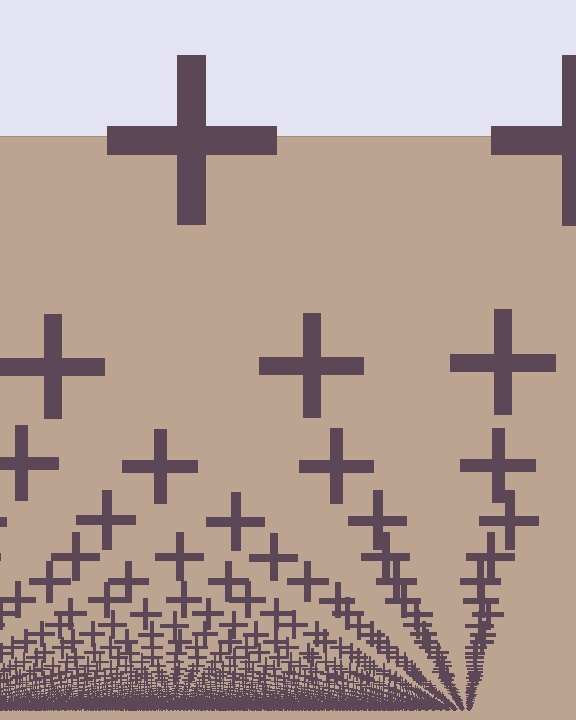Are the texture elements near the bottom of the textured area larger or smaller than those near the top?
Smaller. The gradient is inverted — elements near the bottom are smaller and denser.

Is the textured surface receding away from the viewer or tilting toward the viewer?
The surface appears to tilt toward the viewer. Texture elements get larger and sparser toward the top.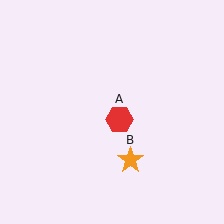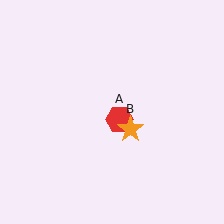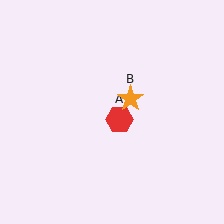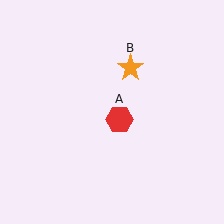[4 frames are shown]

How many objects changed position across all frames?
1 object changed position: orange star (object B).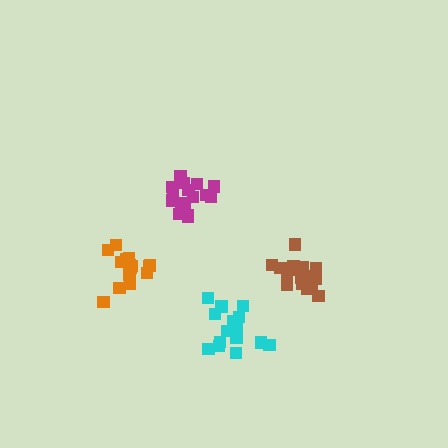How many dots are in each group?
Group 1: 18 dots, Group 2: 15 dots, Group 3: 16 dots, Group 4: 17 dots (66 total).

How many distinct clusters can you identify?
There are 4 distinct clusters.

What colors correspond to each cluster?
The clusters are colored: brown, cyan, magenta, orange.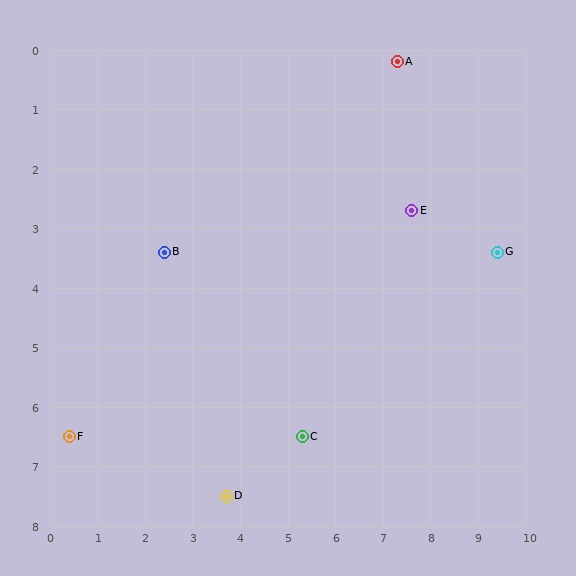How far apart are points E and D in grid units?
Points E and D are about 6.2 grid units apart.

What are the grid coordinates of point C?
Point C is at approximately (5.3, 6.5).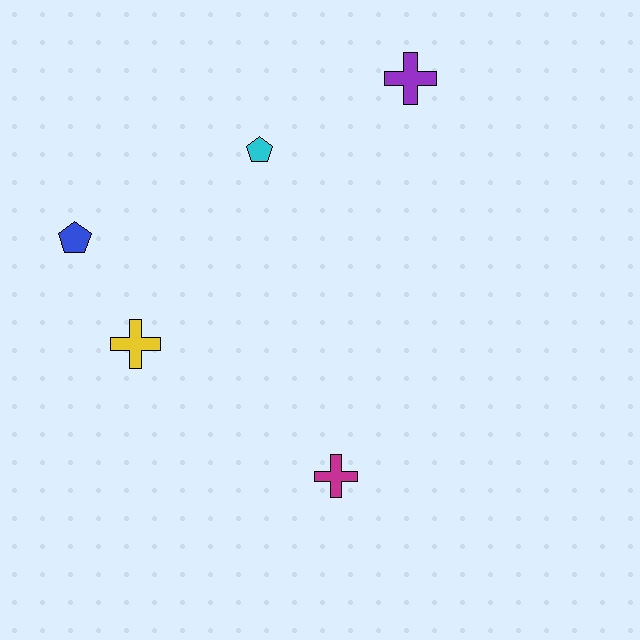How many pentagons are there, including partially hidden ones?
There are 2 pentagons.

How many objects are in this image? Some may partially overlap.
There are 5 objects.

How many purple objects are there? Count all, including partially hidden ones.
There is 1 purple object.